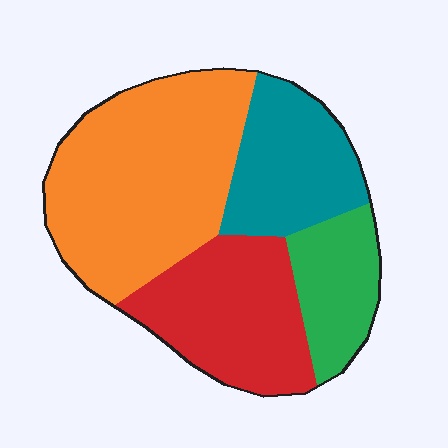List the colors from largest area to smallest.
From largest to smallest: orange, red, teal, green.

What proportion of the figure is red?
Red takes up about one quarter (1/4) of the figure.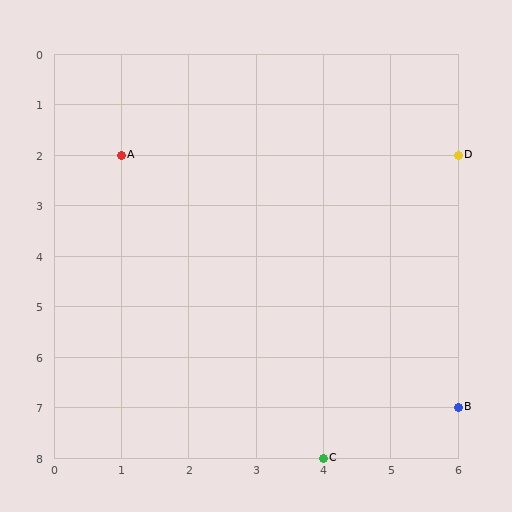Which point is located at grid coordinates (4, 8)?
Point C is at (4, 8).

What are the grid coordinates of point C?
Point C is at grid coordinates (4, 8).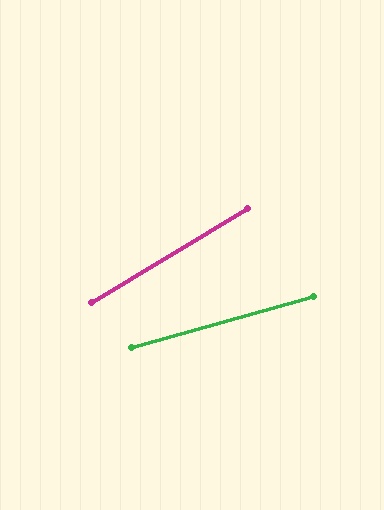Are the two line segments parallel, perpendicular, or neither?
Neither parallel nor perpendicular — they differ by about 16°.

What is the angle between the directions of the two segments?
Approximately 16 degrees.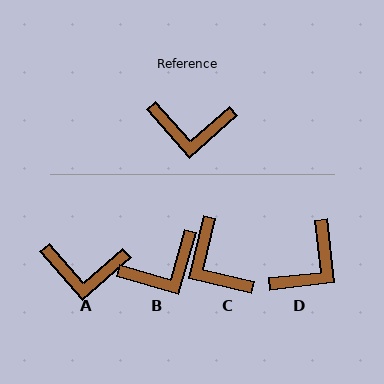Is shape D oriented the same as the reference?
No, it is off by about 55 degrees.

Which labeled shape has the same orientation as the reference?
A.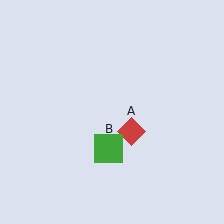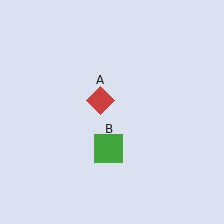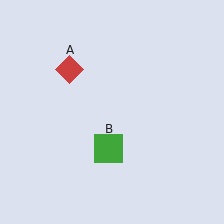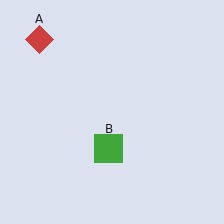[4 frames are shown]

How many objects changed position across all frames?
1 object changed position: red diamond (object A).